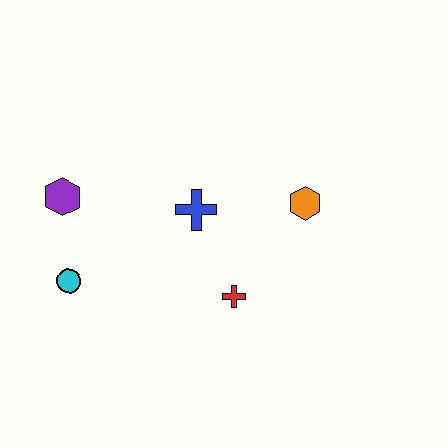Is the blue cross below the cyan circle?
No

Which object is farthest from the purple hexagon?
The orange hexagon is farthest from the purple hexagon.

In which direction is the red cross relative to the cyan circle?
The red cross is to the right of the cyan circle.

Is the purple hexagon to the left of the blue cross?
Yes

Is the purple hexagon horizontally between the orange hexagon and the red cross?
No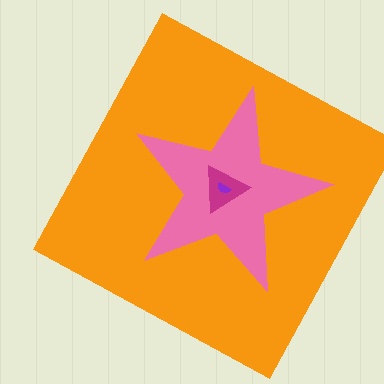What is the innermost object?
The purple semicircle.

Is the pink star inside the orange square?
Yes.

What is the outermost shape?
The orange square.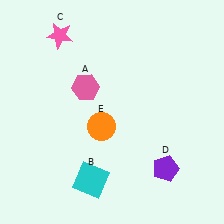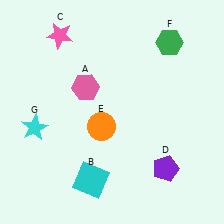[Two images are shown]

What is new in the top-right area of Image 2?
A green hexagon (F) was added in the top-right area of Image 2.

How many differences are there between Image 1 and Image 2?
There are 2 differences between the two images.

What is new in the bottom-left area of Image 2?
A cyan star (G) was added in the bottom-left area of Image 2.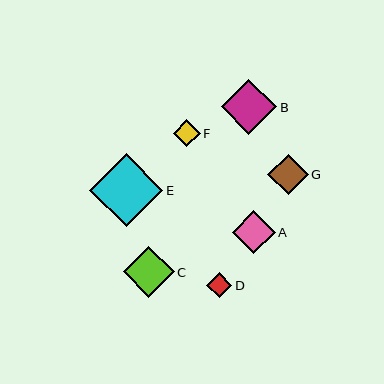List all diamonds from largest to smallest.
From largest to smallest: E, B, C, A, G, F, D.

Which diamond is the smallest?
Diamond D is the smallest with a size of approximately 26 pixels.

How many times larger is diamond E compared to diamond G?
Diamond E is approximately 1.8 times the size of diamond G.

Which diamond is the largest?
Diamond E is the largest with a size of approximately 73 pixels.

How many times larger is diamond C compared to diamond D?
Diamond C is approximately 2.0 times the size of diamond D.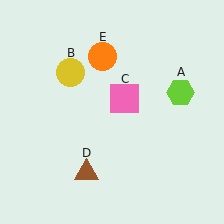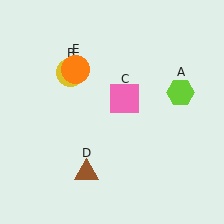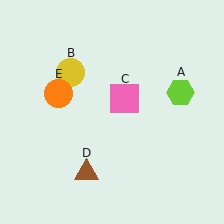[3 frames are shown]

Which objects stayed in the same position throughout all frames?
Lime hexagon (object A) and yellow circle (object B) and pink square (object C) and brown triangle (object D) remained stationary.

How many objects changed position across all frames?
1 object changed position: orange circle (object E).